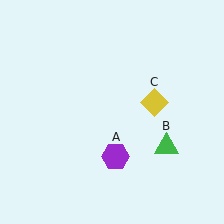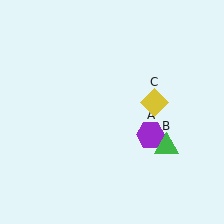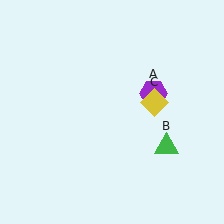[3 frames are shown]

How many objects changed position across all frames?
1 object changed position: purple hexagon (object A).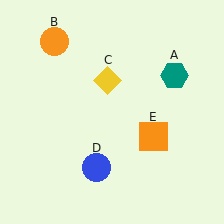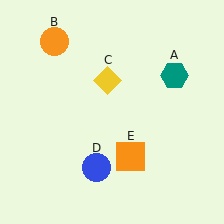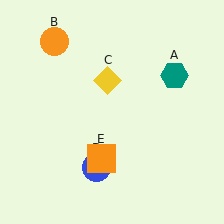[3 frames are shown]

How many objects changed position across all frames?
1 object changed position: orange square (object E).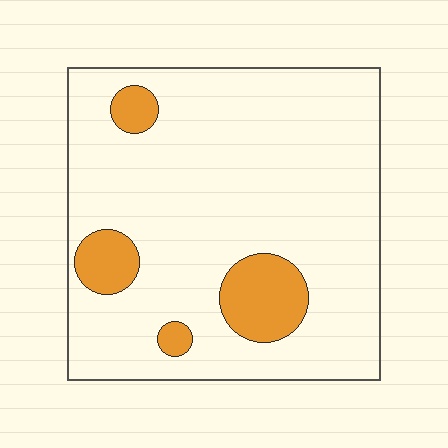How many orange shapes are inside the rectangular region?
4.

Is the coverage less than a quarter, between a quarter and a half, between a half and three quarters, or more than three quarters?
Less than a quarter.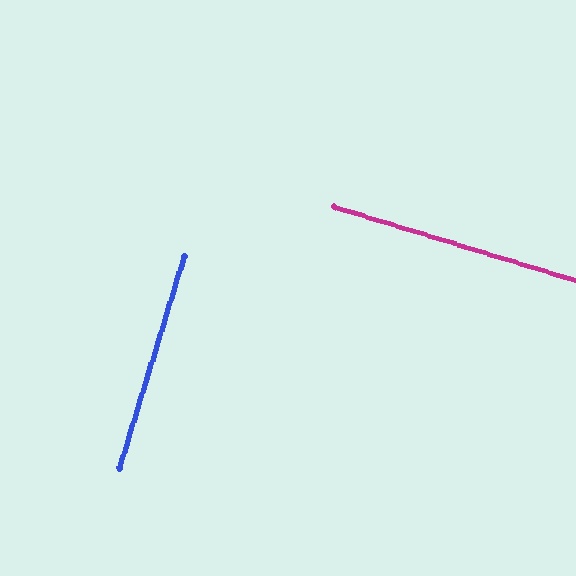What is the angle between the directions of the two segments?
Approximately 90 degrees.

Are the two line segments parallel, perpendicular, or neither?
Perpendicular — they meet at approximately 90°.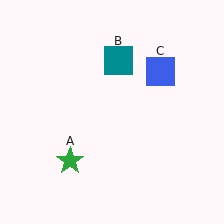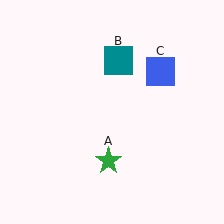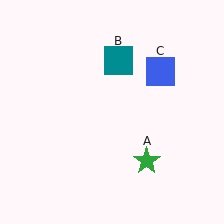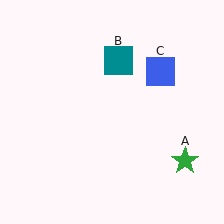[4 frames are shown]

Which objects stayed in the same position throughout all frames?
Teal square (object B) and blue square (object C) remained stationary.